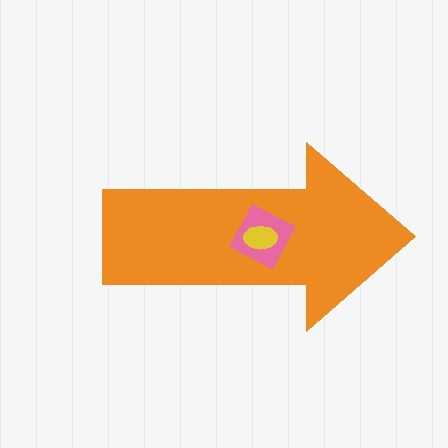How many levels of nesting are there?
3.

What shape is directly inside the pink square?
The yellow ellipse.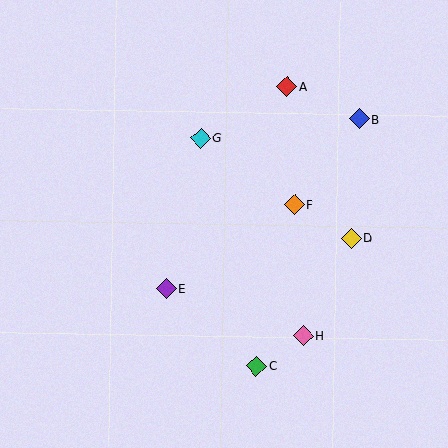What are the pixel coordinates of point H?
Point H is at (304, 336).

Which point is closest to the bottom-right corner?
Point H is closest to the bottom-right corner.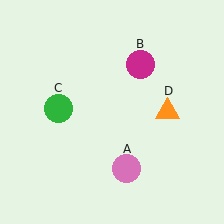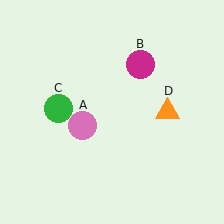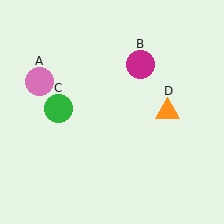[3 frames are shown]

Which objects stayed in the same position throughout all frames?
Magenta circle (object B) and green circle (object C) and orange triangle (object D) remained stationary.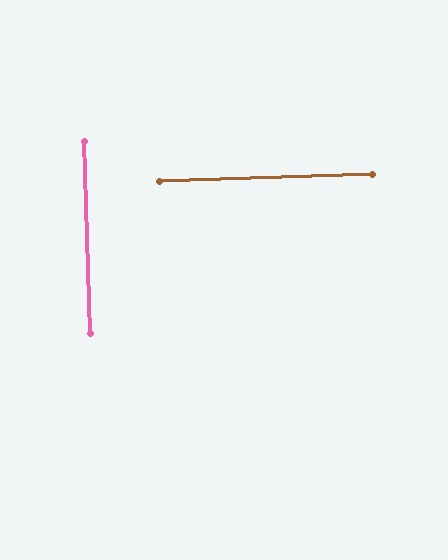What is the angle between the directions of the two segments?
Approximately 90 degrees.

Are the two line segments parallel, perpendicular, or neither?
Perpendicular — they meet at approximately 90°.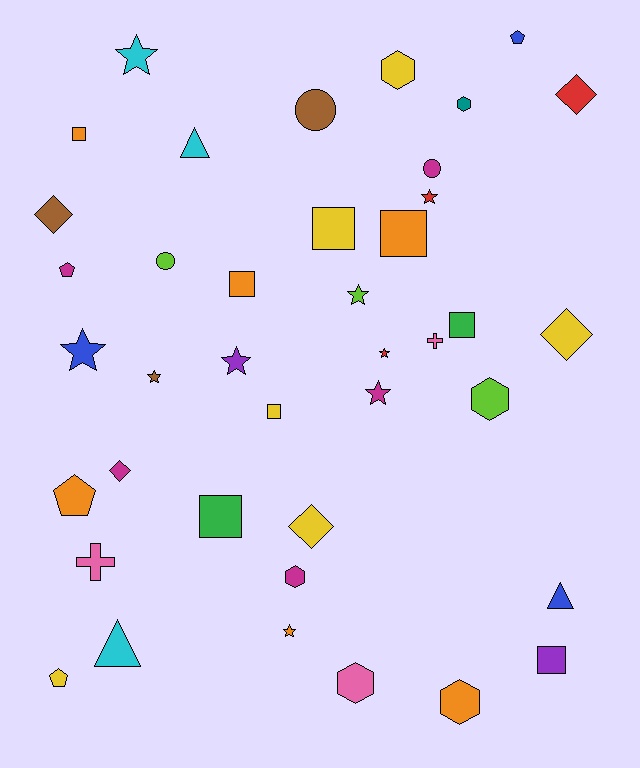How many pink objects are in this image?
There are 3 pink objects.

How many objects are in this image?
There are 40 objects.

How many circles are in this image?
There are 3 circles.